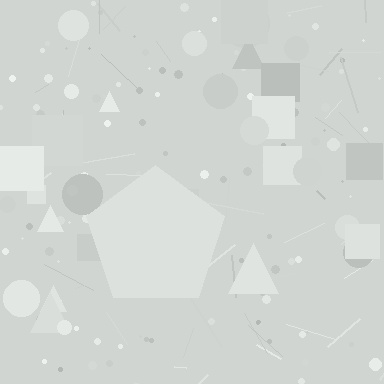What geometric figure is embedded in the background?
A pentagon is embedded in the background.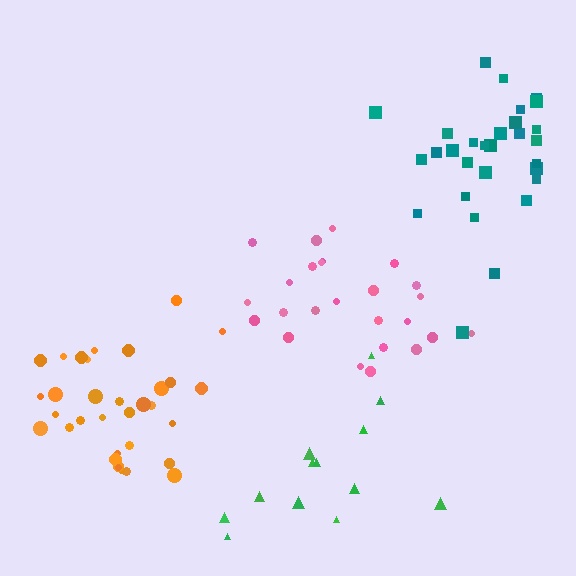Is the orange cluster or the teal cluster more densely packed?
Orange.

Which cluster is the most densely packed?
Orange.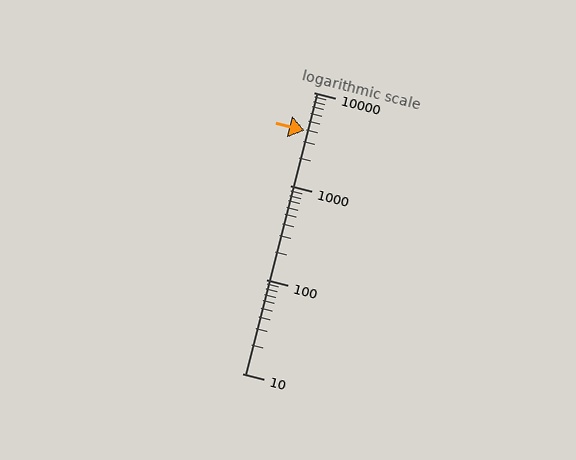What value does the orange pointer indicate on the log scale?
The pointer indicates approximately 3900.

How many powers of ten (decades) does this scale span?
The scale spans 3 decades, from 10 to 10000.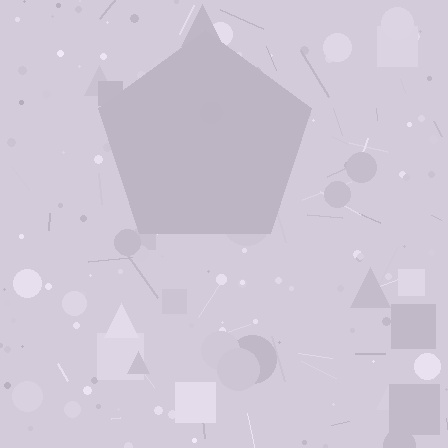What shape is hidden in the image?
A pentagon is hidden in the image.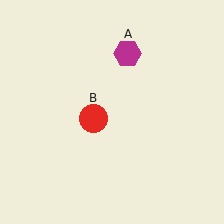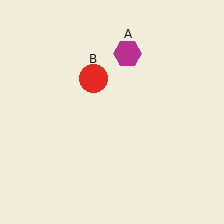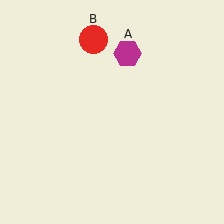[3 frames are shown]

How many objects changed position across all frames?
1 object changed position: red circle (object B).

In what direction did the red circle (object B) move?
The red circle (object B) moved up.